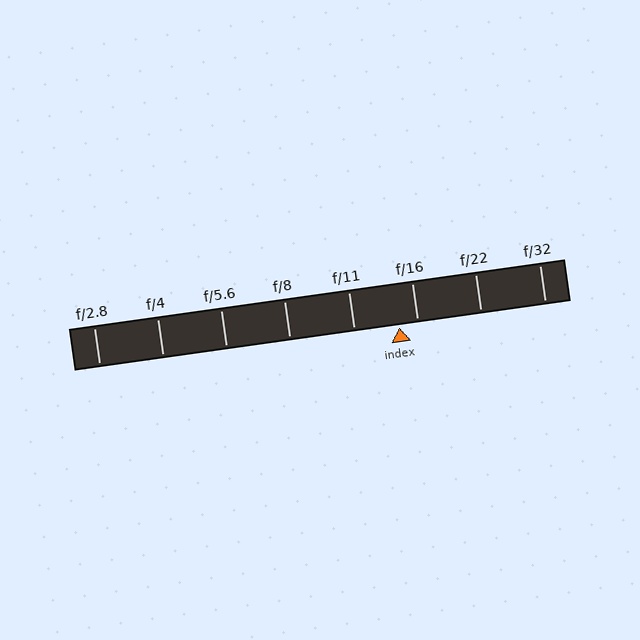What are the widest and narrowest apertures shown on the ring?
The widest aperture shown is f/2.8 and the narrowest is f/32.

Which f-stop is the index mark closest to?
The index mark is closest to f/16.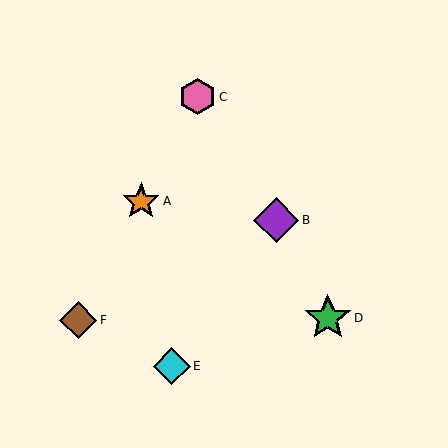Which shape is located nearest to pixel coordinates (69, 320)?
The brown diamond (labeled F) at (78, 320) is nearest to that location.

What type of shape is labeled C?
Shape C is a pink hexagon.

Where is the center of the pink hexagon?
The center of the pink hexagon is at (198, 97).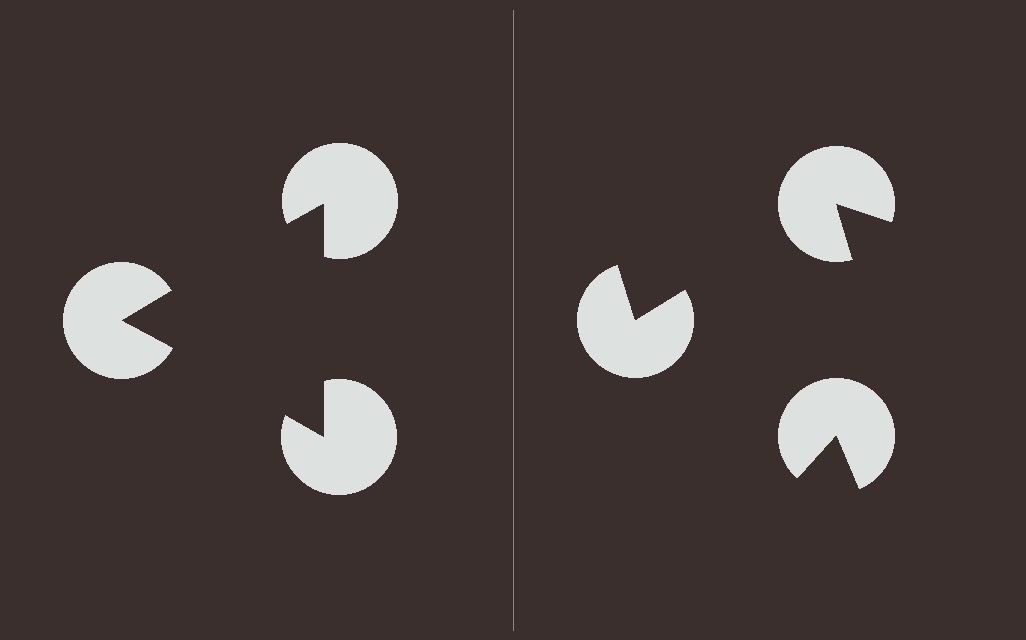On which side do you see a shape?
An illusory triangle appears on the left side. On the right side the wedge cuts are rotated, so no coherent shape forms.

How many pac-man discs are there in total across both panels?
6 — 3 on each side.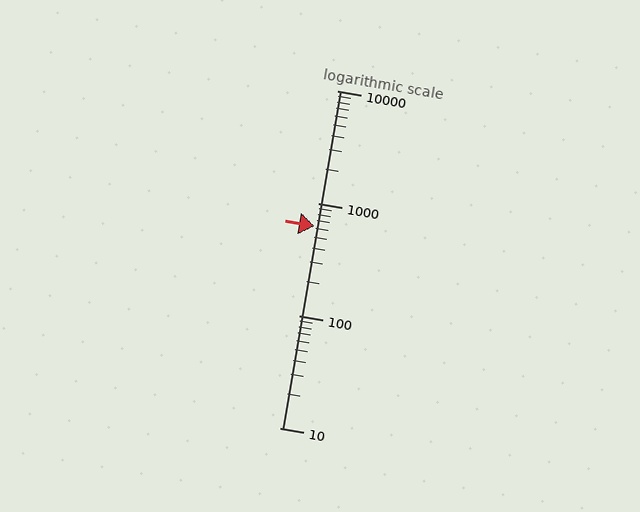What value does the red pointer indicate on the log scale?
The pointer indicates approximately 620.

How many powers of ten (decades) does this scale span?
The scale spans 3 decades, from 10 to 10000.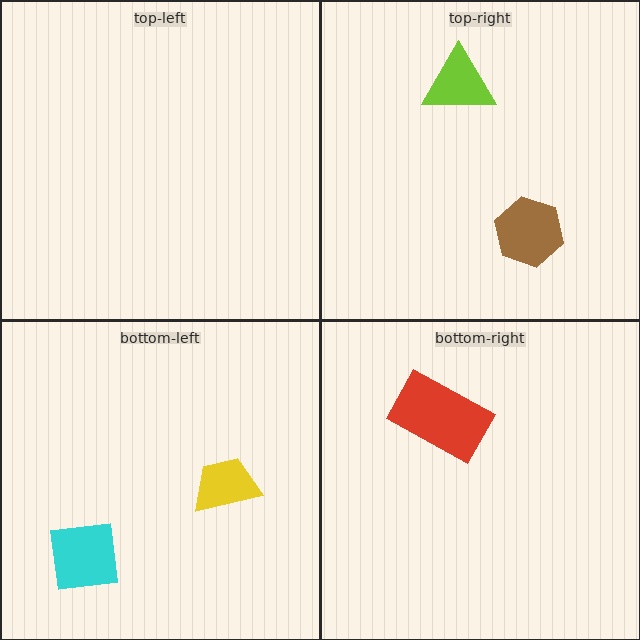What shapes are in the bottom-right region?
The red rectangle.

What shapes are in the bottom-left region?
The cyan square, the yellow trapezoid.